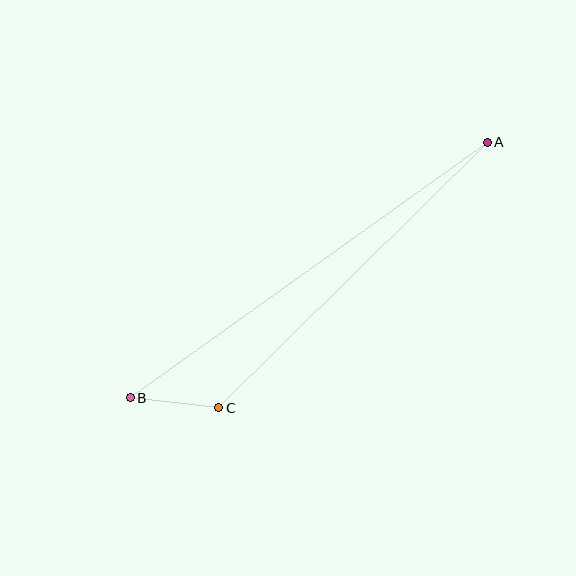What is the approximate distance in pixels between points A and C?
The distance between A and C is approximately 378 pixels.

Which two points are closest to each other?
Points B and C are closest to each other.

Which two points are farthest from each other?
Points A and B are farthest from each other.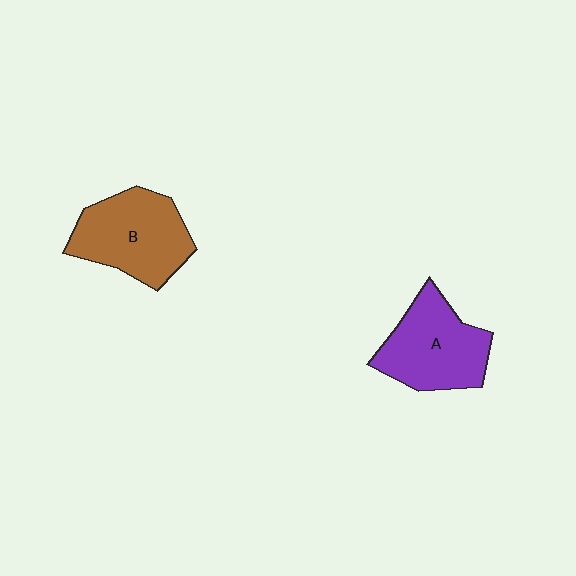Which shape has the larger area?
Shape B (brown).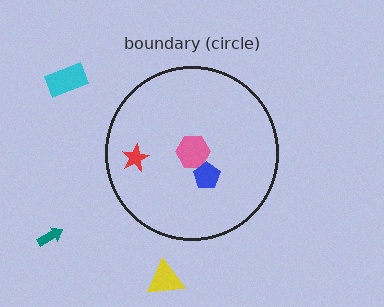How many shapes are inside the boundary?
3 inside, 3 outside.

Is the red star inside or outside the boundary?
Inside.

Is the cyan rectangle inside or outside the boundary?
Outside.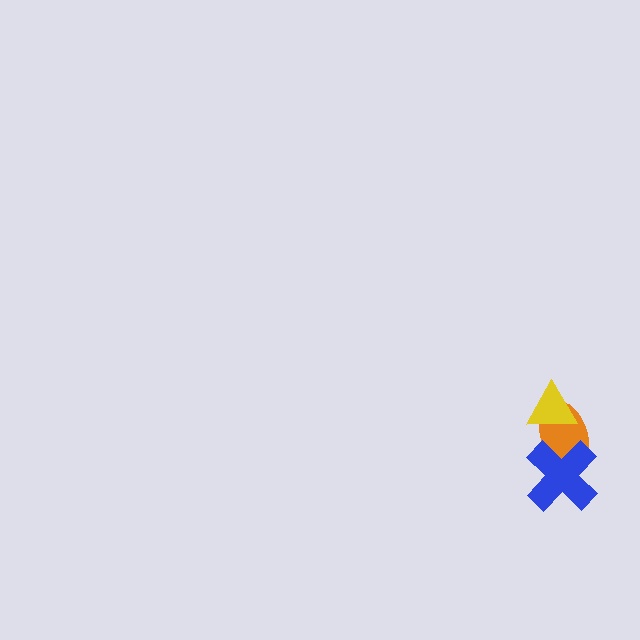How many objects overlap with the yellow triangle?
1 object overlaps with the yellow triangle.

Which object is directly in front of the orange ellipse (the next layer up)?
The yellow triangle is directly in front of the orange ellipse.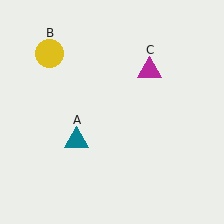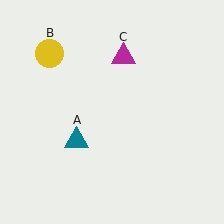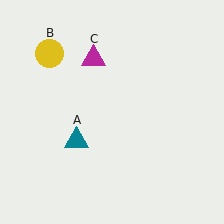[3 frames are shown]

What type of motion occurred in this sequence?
The magenta triangle (object C) rotated counterclockwise around the center of the scene.